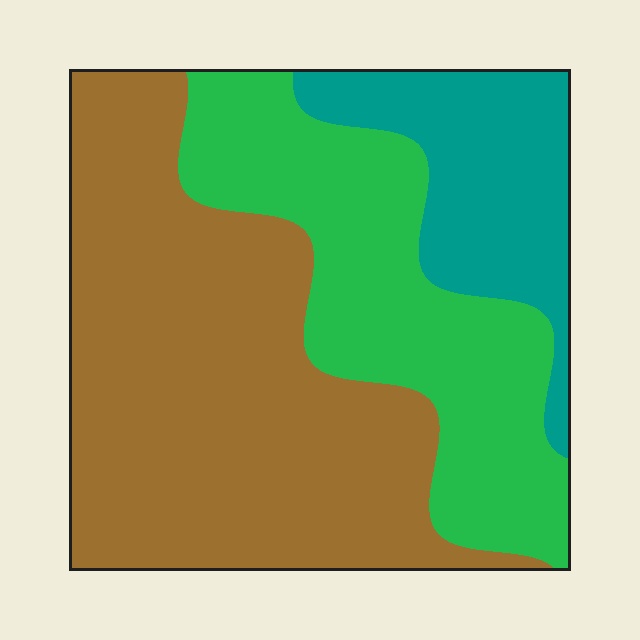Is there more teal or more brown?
Brown.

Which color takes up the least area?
Teal, at roughly 20%.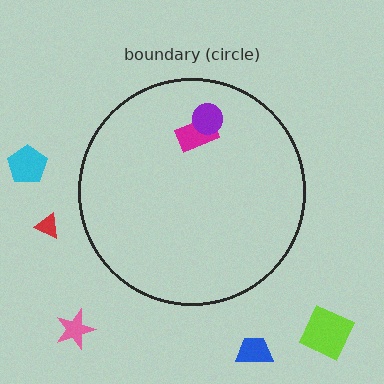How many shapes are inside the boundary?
2 inside, 5 outside.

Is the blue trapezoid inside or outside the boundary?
Outside.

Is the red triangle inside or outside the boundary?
Outside.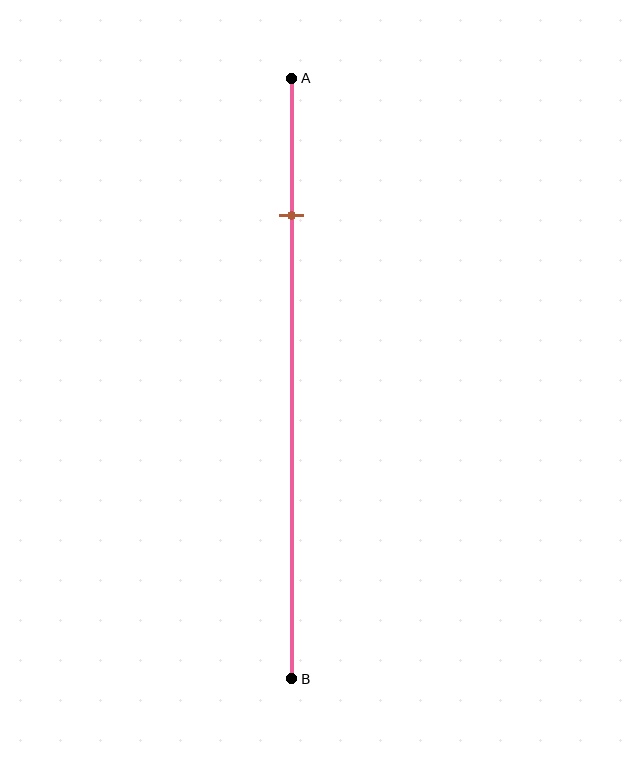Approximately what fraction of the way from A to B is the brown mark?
The brown mark is approximately 25% of the way from A to B.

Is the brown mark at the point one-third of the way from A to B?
No, the mark is at about 25% from A, not at the 33% one-third point.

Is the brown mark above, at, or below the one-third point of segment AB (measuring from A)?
The brown mark is above the one-third point of segment AB.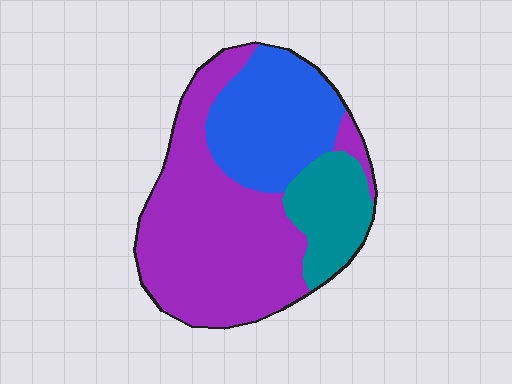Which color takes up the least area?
Teal, at roughly 15%.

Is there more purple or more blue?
Purple.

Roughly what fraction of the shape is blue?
Blue takes up about one quarter (1/4) of the shape.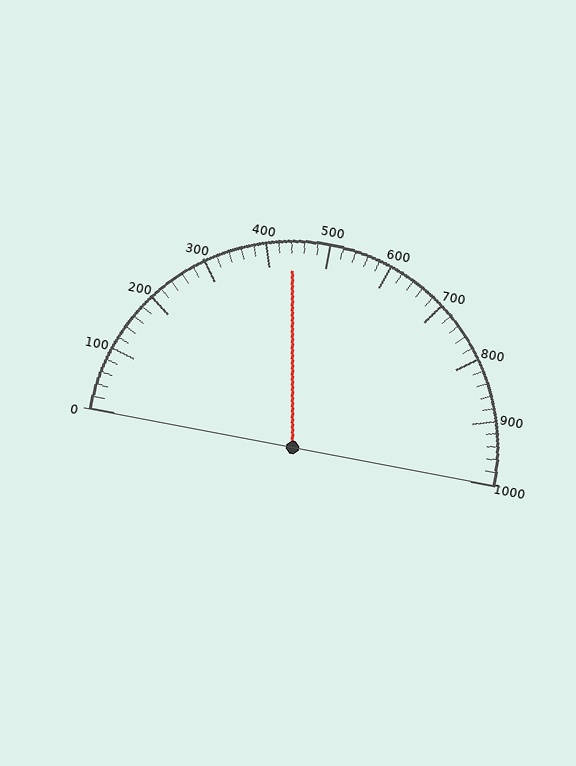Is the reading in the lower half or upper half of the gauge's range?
The reading is in the lower half of the range (0 to 1000).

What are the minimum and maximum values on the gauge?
The gauge ranges from 0 to 1000.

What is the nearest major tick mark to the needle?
The nearest major tick mark is 400.